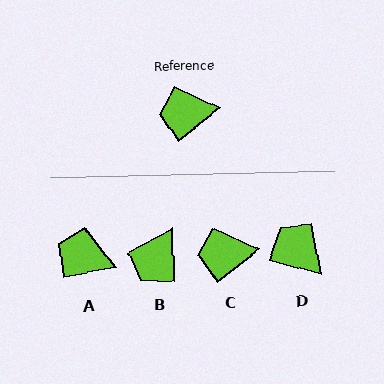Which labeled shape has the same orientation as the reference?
C.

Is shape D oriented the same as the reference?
No, it is off by about 54 degrees.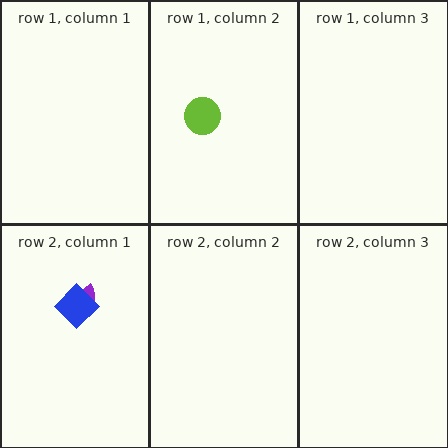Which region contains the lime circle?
The row 1, column 2 region.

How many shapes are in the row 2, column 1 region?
2.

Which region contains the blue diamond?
The row 2, column 1 region.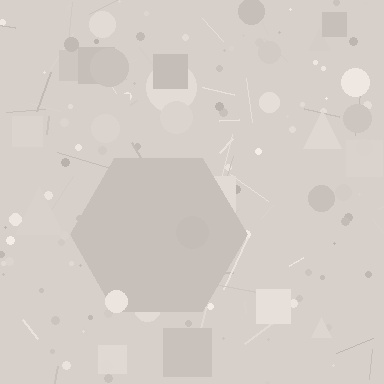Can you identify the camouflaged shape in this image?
The camouflaged shape is a hexagon.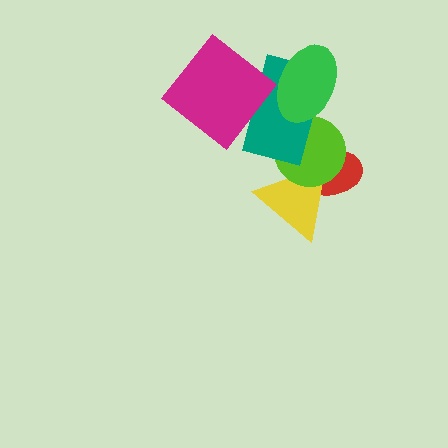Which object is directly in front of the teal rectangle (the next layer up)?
The green ellipse is directly in front of the teal rectangle.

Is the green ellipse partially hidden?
No, no other shape covers it.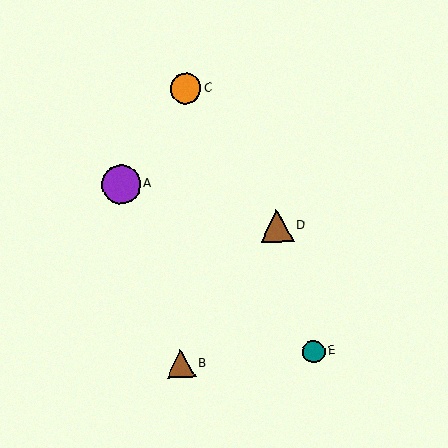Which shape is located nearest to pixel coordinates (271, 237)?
The brown triangle (labeled D) at (277, 225) is nearest to that location.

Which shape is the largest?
The purple circle (labeled A) is the largest.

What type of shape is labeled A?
Shape A is a purple circle.